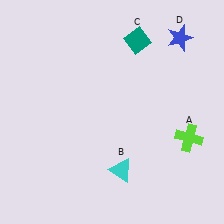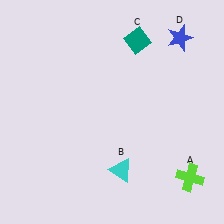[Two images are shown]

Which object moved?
The lime cross (A) moved down.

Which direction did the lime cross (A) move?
The lime cross (A) moved down.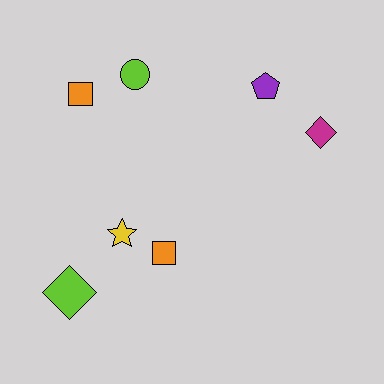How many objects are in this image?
There are 7 objects.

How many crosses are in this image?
There are no crosses.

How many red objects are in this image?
There are no red objects.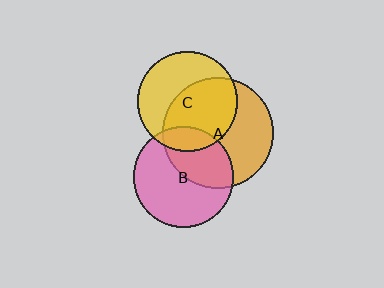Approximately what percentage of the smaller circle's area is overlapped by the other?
Approximately 55%.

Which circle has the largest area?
Circle A (orange).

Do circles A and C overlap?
Yes.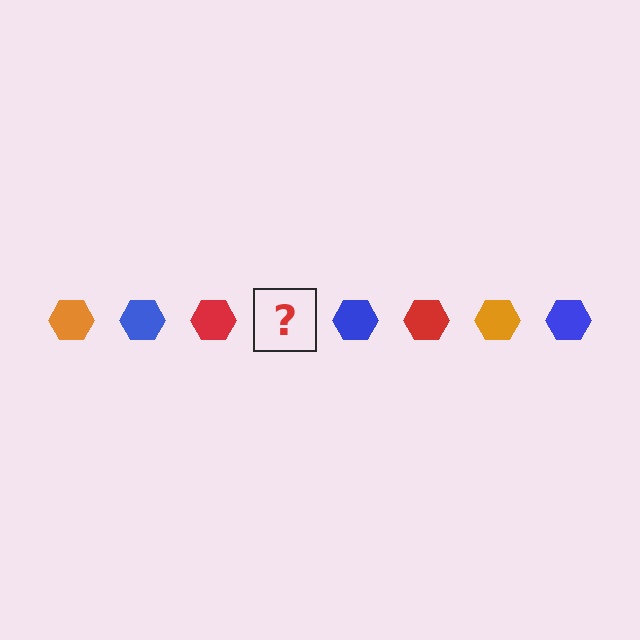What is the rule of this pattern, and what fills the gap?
The rule is that the pattern cycles through orange, blue, red hexagons. The gap should be filled with an orange hexagon.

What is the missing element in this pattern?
The missing element is an orange hexagon.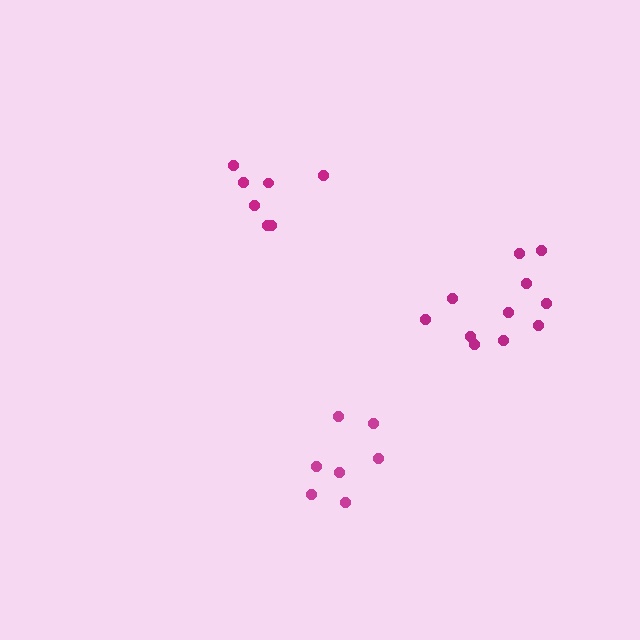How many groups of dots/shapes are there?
There are 3 groups.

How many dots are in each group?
Group 1: 7 dots, Group 2: 7 dots, Group 3: 11 dots (25 total).